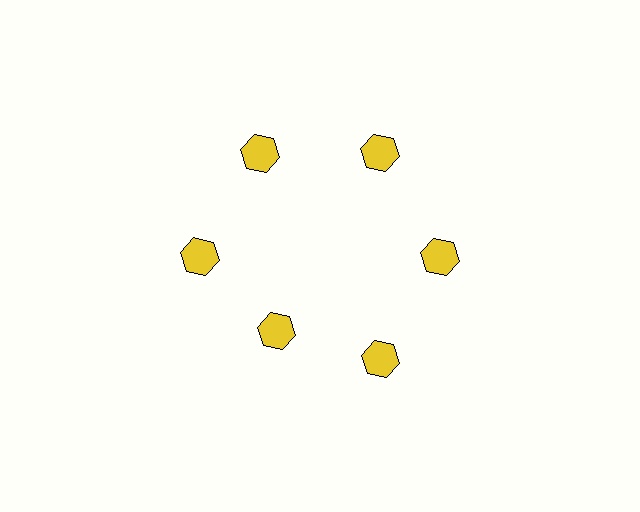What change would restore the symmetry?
The symmetry would be restored by moving it outward, back onto the ring so that all 6 hexagons sit at equal angles and equal distance from the center.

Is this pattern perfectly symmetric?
No. The 6 yellow hexagons are arranged in a ring, but one element near the 7 o'clock position is pulled inward toward the center, breaking the 6-fold rotational symmetry.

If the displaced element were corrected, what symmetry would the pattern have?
It would have 6-fold rotational symmetry — the pattern would map onto itself every 60 degrees.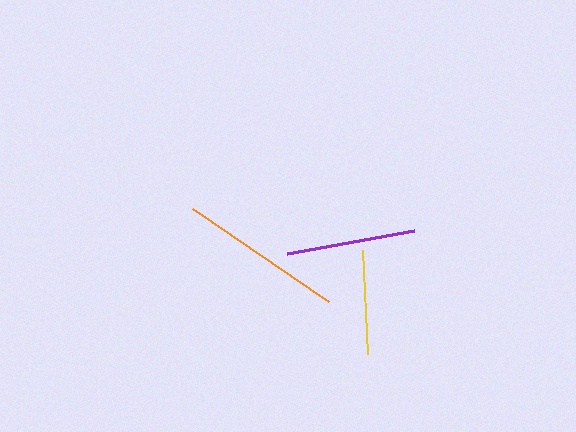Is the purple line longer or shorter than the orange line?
The orange line is longer than the purple line.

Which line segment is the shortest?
The yellow line is the shortest at approximately 105 pixels.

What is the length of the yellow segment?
The yellow segment is approximately 105 pixels long.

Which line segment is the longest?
The orange line is the longest at approximately 164 pixels.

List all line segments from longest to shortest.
From longest to shortest: orange, purple, yellow.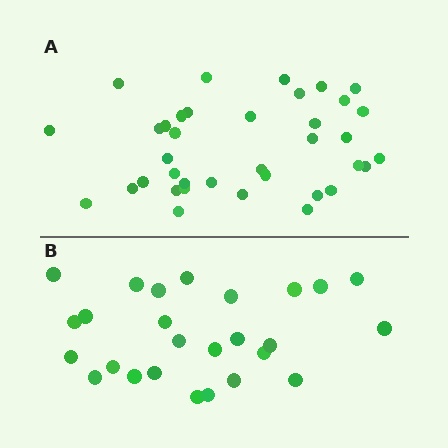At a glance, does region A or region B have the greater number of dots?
Region A (the top region) has more dots.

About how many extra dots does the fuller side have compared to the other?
Region A has roughly 12 or so more dots than region B.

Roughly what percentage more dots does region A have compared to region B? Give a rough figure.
About 40% more.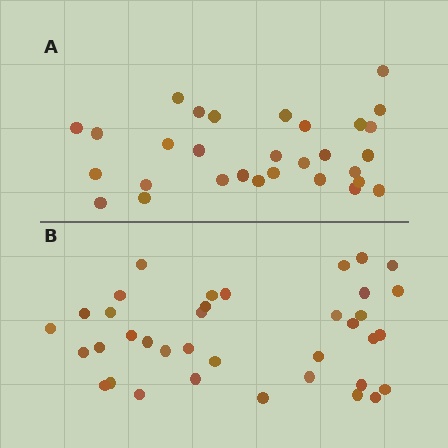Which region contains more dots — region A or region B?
Region B (the bottom region) has more dots.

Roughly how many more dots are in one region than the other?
Region B has roughly 8 or so more dots than region A.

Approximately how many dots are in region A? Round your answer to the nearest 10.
About 30 dots.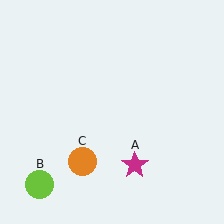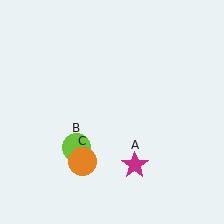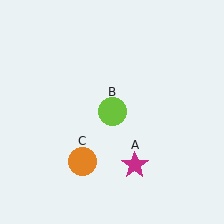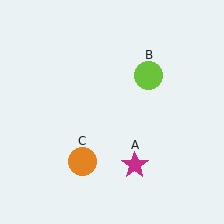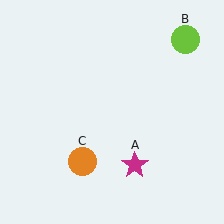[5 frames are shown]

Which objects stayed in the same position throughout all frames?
Magenta star (object A) and orange circle (object C) remained stationary.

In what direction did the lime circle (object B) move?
The lime circle (object B) moved up and to the right.